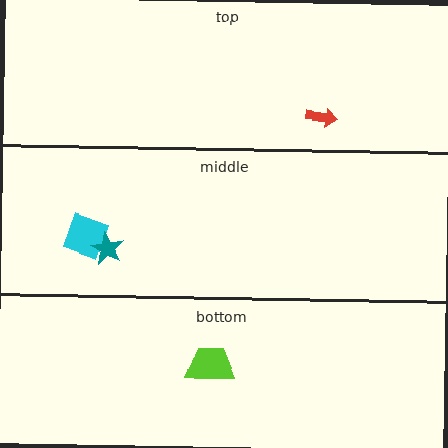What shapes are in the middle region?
The cyan diamond, the teal star.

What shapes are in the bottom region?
The lime trapezoid.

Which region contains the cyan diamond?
The middle region.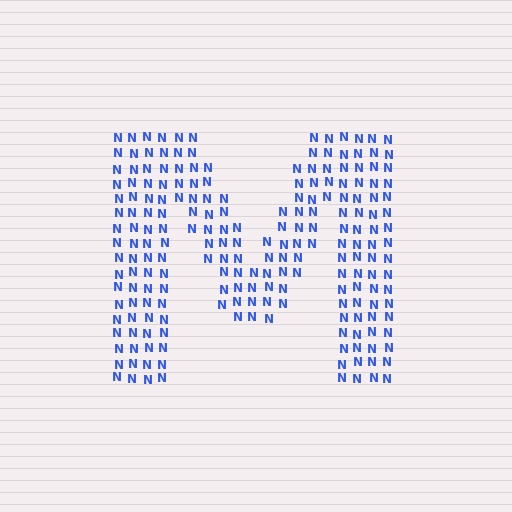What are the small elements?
The small elements are letter N's.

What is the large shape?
The large shape is the letter M.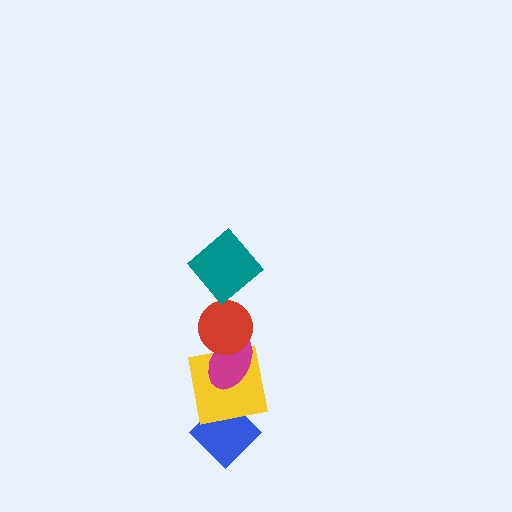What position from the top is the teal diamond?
The teal diamond is 1st from the top.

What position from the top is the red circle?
The red circle is 2nd from the top.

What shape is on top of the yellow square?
The magenta ellipse is on top of the yellow square.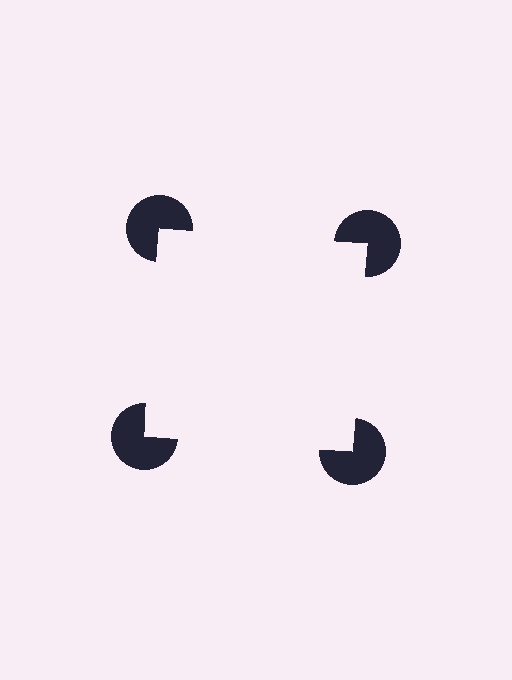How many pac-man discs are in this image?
There are 4 — one at each vertex of the illusory square.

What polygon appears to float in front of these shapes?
An illusory square — its edges are inferred from the aligned wedge cuts in the pac-man discs, not physically drawn.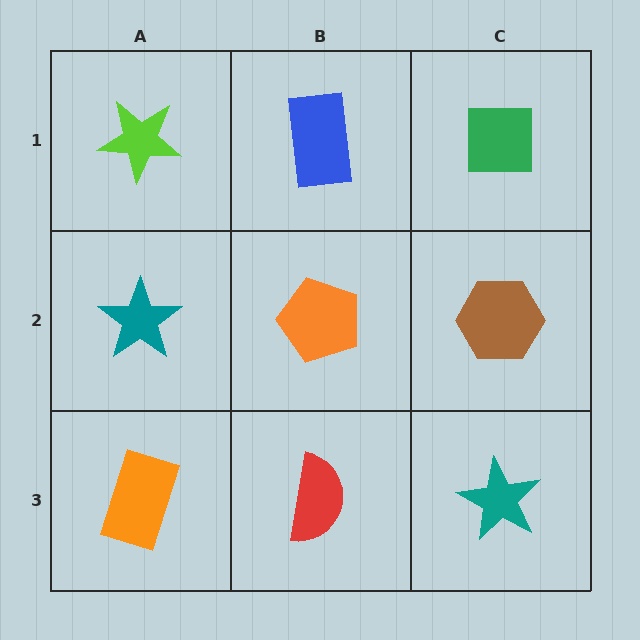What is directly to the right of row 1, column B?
A green square.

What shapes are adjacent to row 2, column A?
A lime star (row 1, column A), an orange rectangle (row 3, column A), an orange pentagon (row 2, column B).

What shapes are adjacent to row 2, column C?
A green square (row 1, column C), a teal star (row 3, column C), an orange pentagon (row 2, column B).